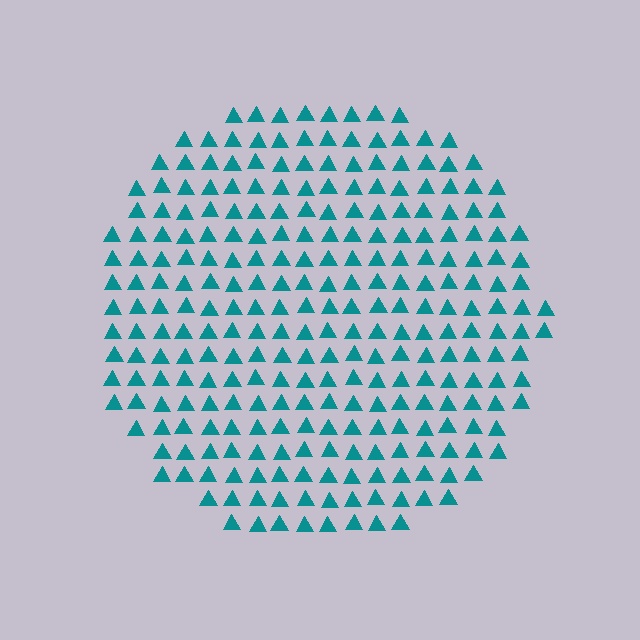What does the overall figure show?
The overall figure shows a circle.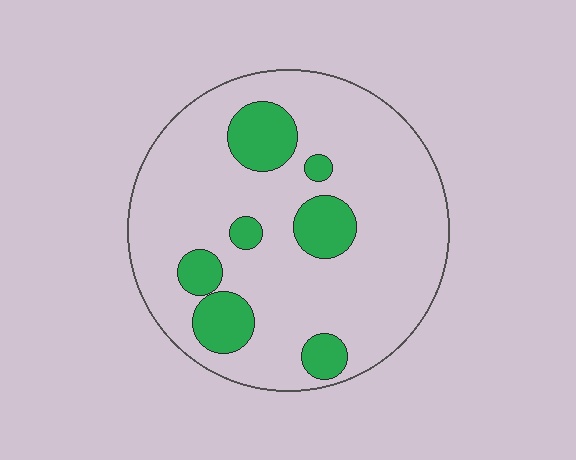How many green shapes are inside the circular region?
7.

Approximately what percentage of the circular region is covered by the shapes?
Approximately 20%.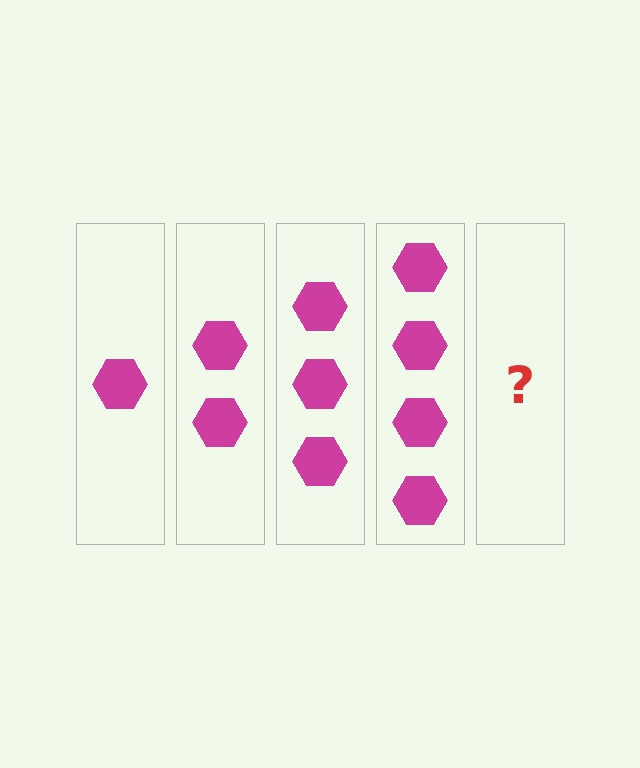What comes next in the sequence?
The next element should be 5 hexagons.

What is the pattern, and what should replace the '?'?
The pattern is that each step adds one more hexagon. The '?' should be 5 hexagons.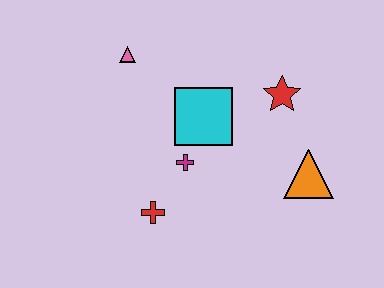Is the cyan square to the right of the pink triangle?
Yes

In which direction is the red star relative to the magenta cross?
The red star is to the right of the magenta cross.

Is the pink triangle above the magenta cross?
Yes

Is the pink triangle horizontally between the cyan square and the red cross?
No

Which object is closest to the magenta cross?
The cyan square is closest to the magenta cross.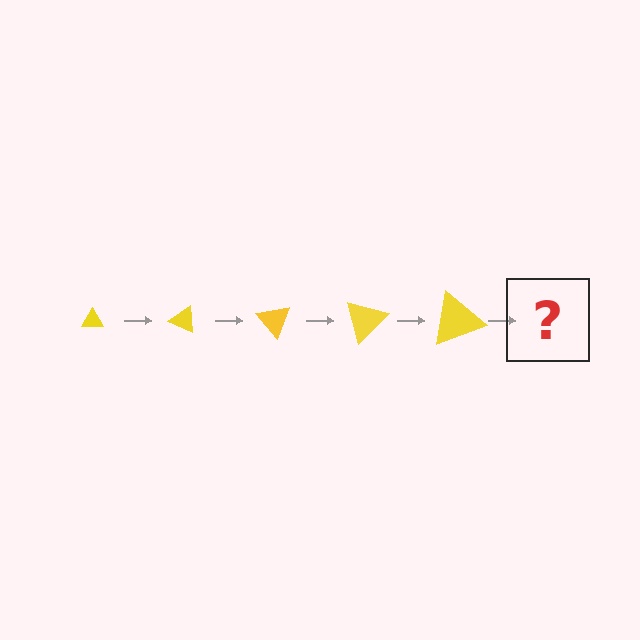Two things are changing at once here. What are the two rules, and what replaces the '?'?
The two rules are that the triangle grows larger each step and it rotates 25 degrees each step. The '?' should be a triangle, larger than the previous one and rotated 125 degrees from the start.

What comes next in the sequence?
The next element should be a triangle, larger than the previous one and rotated 125 degrees from the start.